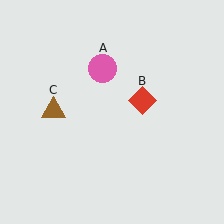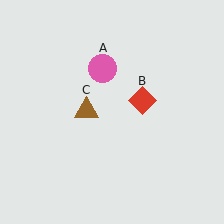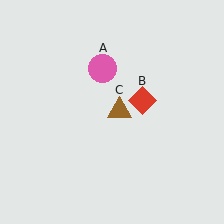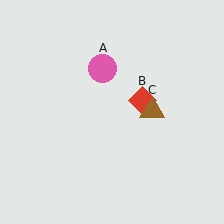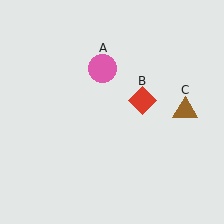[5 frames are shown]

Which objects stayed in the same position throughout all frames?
Pink circle (object A) and red diamond (object B) remained stationary.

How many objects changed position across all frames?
1 object changed position: brown triangle (object C).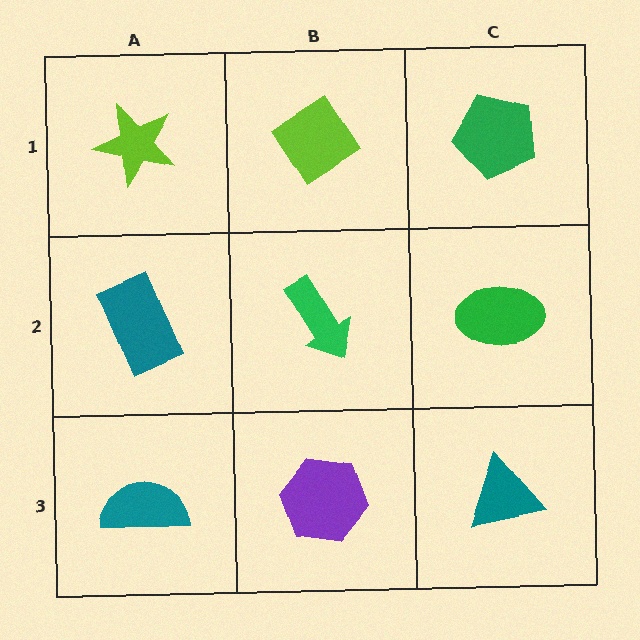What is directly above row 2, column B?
A lime diamond.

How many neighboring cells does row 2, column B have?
4.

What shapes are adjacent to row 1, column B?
A green arrow (row 2, column B), a lime star (row 1, column A), a green pentagon (row 1, column C).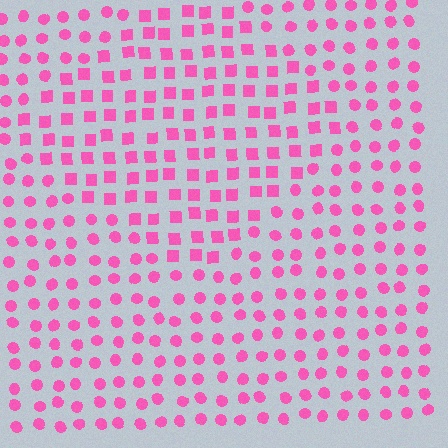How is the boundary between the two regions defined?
The boundary is defined by a change in element shape: squares inside vs. circles outside. All elements share the same color and spacing.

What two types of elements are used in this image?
The image uses squares inside the diamond region and circles outside it.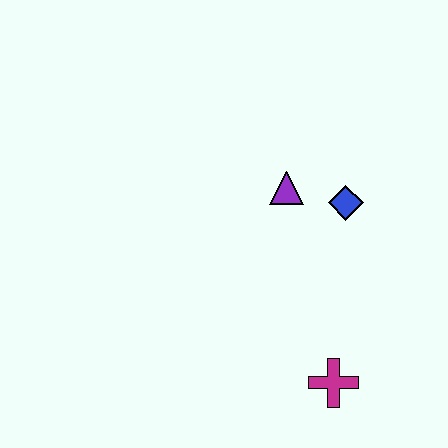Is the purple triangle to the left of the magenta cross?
Yes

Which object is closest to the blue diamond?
The purple triangle is closest to the blue diamond.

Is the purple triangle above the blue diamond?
Yes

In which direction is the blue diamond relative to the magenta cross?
The blue diamond is above the magenta cross.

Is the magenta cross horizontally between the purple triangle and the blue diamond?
Yes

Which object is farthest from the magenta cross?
The purple triangle is farthest from the magenta cross.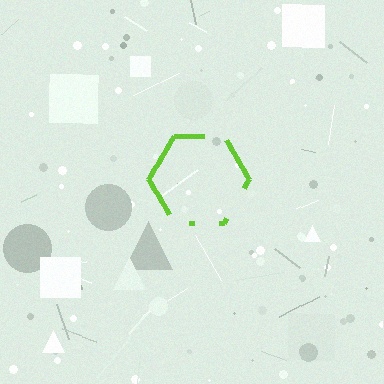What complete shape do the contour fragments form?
The contour fragments form a hexagon.